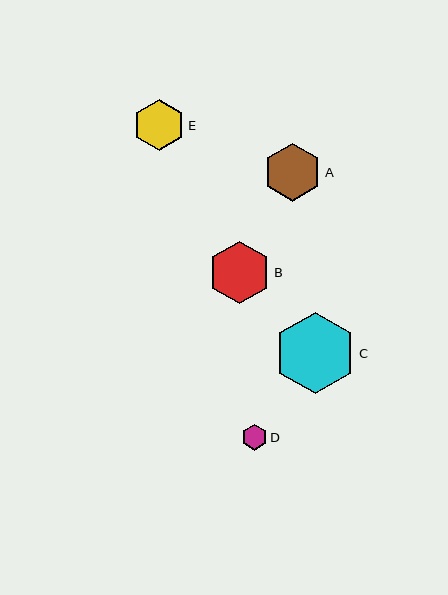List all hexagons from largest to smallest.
From largest to smallest: C, B, A, E, D.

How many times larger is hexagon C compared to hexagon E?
Hexagon C is approximately 1.6 times the size of hexagon E.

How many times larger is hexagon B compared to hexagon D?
Hexagon B is approximately 2.4 times the size of hexagon D.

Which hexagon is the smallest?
Hexagon D is the smallest with a size of approximately 26 pixels.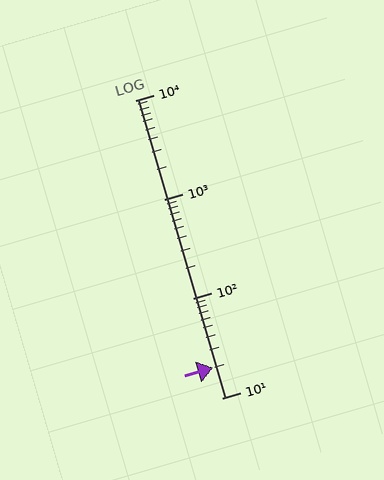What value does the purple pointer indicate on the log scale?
The pointer indicates approximately 20.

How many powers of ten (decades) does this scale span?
The scale spans 3 decades, from 10 to 10000.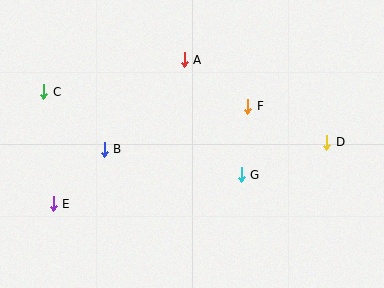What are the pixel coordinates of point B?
Point B is at (104, 149).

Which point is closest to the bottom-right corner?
Point D is closest to the bottom-right corner.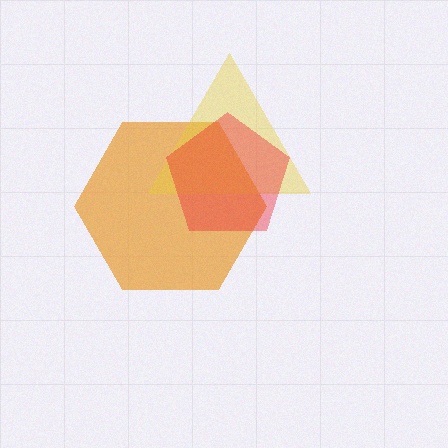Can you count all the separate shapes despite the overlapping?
Yes, there are 3 separate shapes.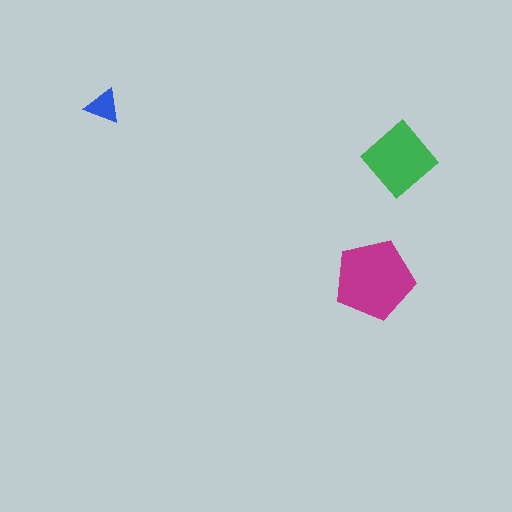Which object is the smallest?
The blue triangle.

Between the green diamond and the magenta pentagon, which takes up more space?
The magenta pentagon.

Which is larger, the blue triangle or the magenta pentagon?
The magenta pentagon.